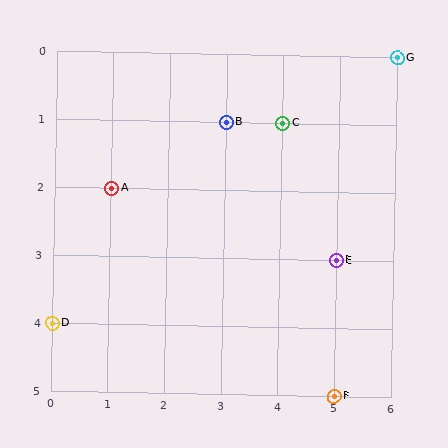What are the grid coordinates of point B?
Point B is at grid coordinates (3, 1).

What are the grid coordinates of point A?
Point A is at grid coordinates (1, 2).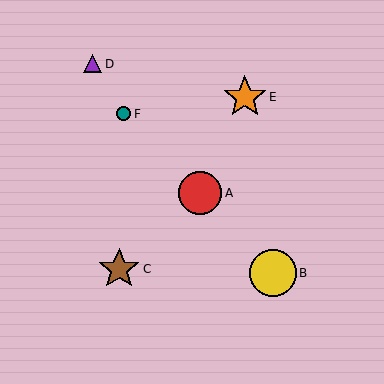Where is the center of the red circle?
The center of the red circle is at (200, 193).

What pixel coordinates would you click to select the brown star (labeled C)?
Click at (119, 269) to select the brown star C.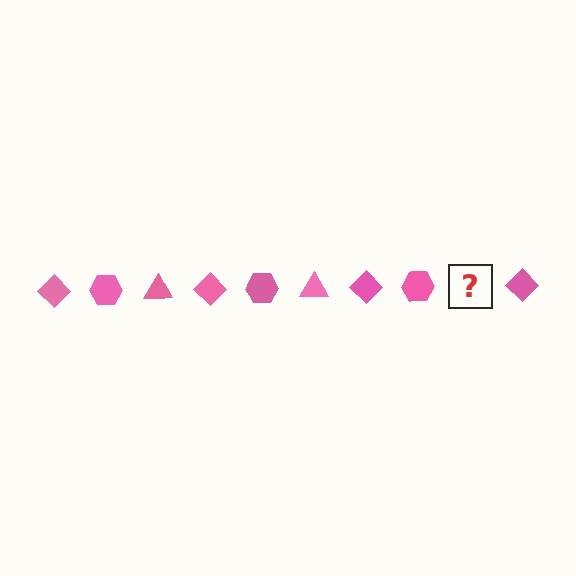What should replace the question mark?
The question mark should be replaced with a pink triangle.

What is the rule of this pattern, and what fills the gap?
The rule is that the pattern cycles through diamond, hexagon, triangle shapes in pink. The gap should be filled with a pink triangle.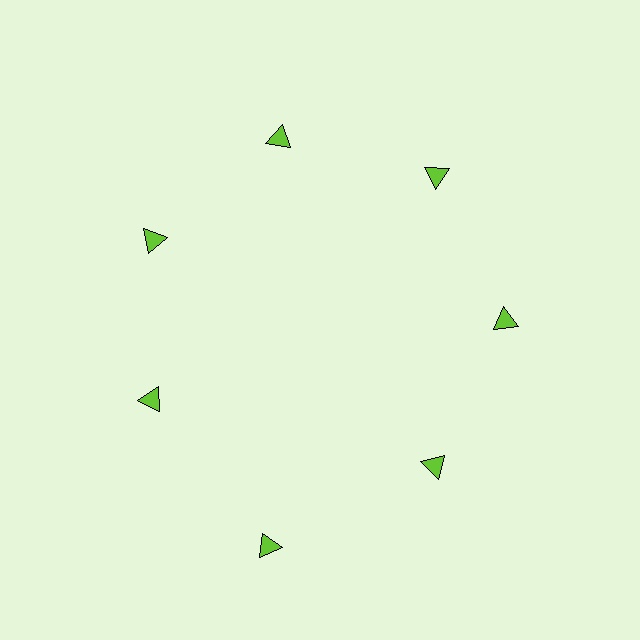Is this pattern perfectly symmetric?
No. The 7 lime triangles are arranged in a ring, but one element near the 6 o'clock position is pushed outward from the center, breaking the 7-fold rotational symmetry.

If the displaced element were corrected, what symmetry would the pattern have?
It would have 7-fold rotational symmetry — the pattern would map onto itself every 51 degrees.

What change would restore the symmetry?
The symmetry would be restored by moving it inward, back onto the ring so that all 7 triangles sit at equal angles and equal distance from the center.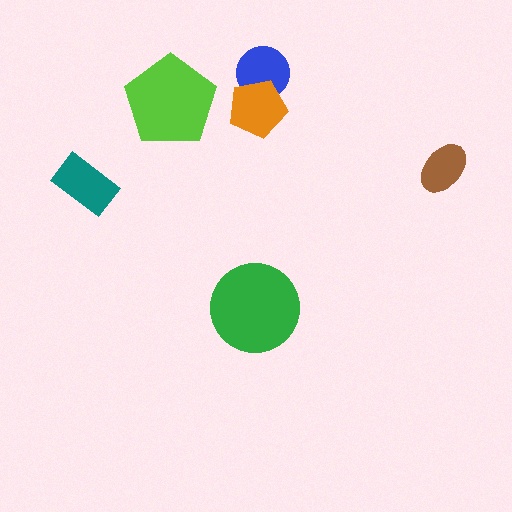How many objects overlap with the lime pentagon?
0 objects overlap with the lime pentagon.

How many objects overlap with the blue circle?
1 object overlaps with the blue circle.